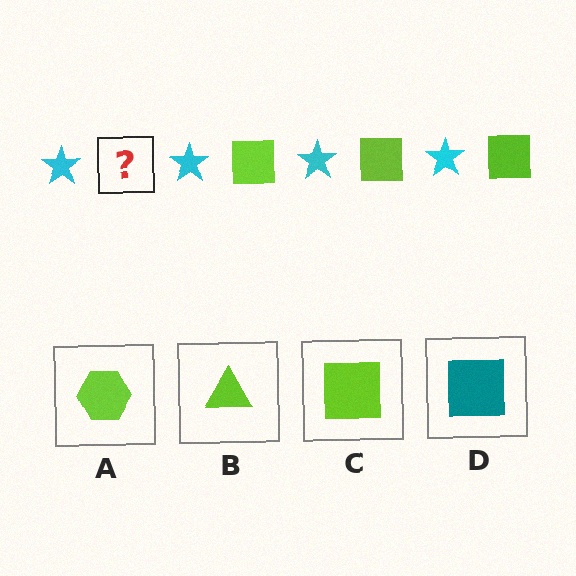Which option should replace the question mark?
Option C.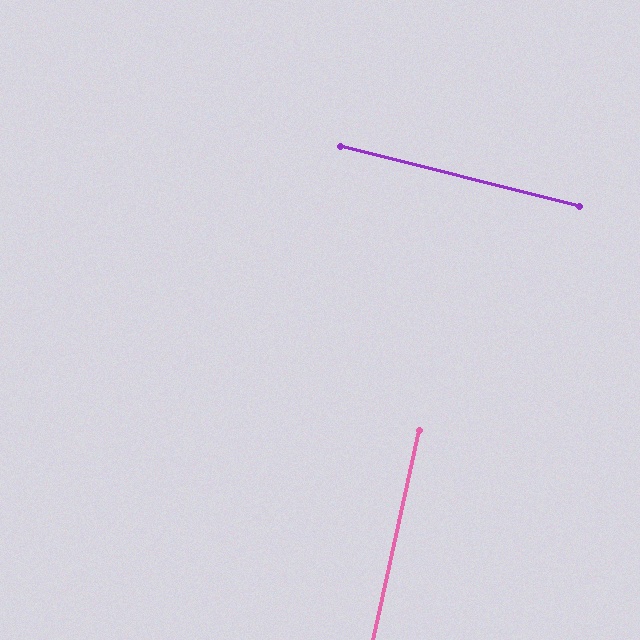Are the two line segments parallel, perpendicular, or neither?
Perpendicular — they meet at approximately 88°.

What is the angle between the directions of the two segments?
Approximately 88 degrees.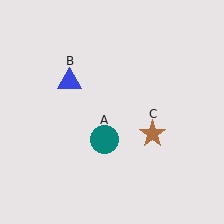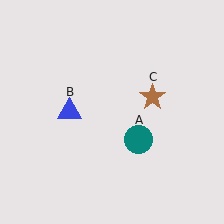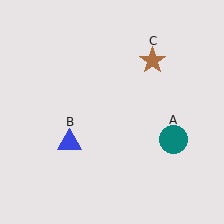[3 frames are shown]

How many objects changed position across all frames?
3 objects changed position: teal circle (object A), blue triangle (object B), brown star (object C).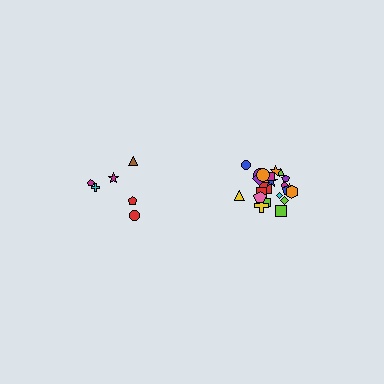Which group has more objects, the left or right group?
The right group.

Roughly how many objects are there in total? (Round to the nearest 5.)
Roughly 30 objects in total.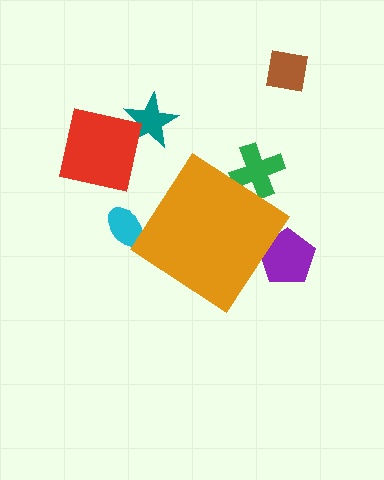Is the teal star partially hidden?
No, the teal star is fully visible.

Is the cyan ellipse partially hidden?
Yes, the cyan ellipse is partially hidden behind the orange diamond.